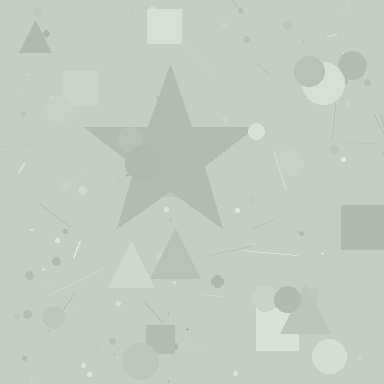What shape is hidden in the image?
A star is hidden in the image.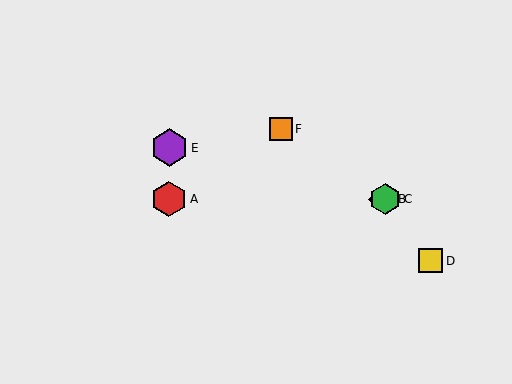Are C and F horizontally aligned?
No, C is at y≈199 and F is at y≈129.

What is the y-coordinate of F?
Object F is at y≈129.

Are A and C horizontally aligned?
Yes, both are at y≈199.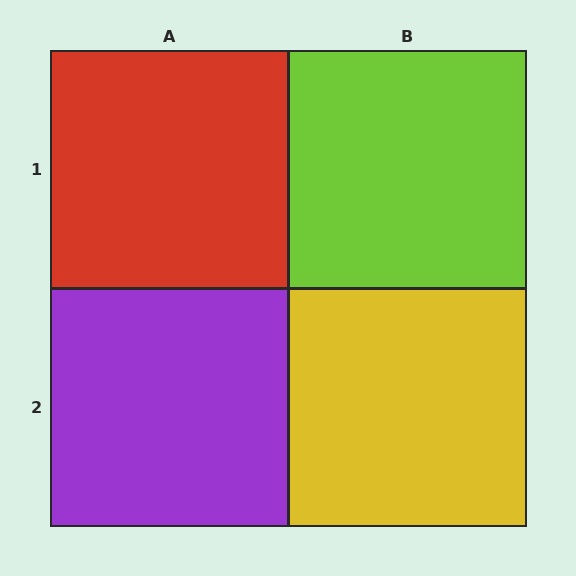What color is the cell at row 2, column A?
Purple.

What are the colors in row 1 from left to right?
Red, lime.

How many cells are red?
1 cell is red.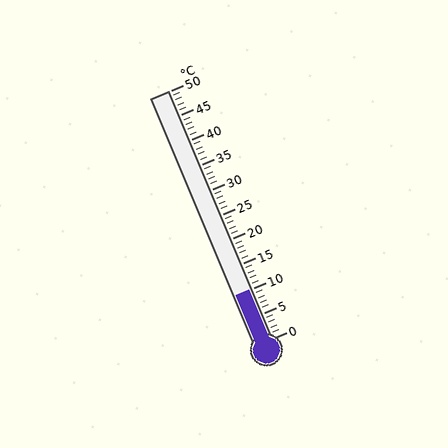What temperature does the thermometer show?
The thermometer shows approximately 10°C.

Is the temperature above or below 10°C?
The temperature is at 10°C.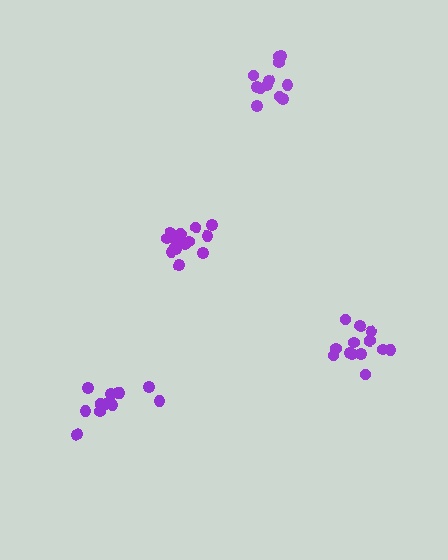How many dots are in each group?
Group 1: 16 dots, Group 2: 13 dots, Group 3: 12 dots, Group 4: 14 dots (55 total).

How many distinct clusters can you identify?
There are 4 distinct clusters.